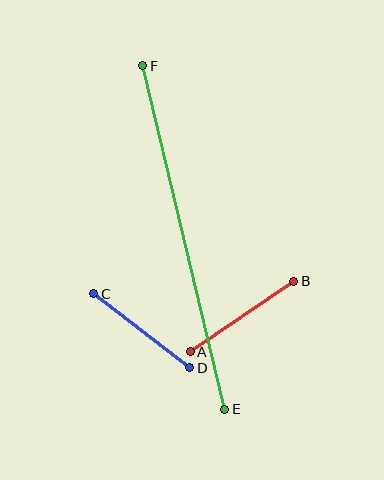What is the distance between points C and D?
The distance is approximately 121 pixels.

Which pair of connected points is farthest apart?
Points E and F are farthest apart.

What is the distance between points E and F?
The distance is approximately 353 pixels.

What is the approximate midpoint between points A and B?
The midpoint is at approximately (242, 316) pixels.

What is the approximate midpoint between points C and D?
The midpoint is at approximately (142, 331) pixels.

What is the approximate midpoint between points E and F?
The midpoint is at approximately (184, 237) pixels.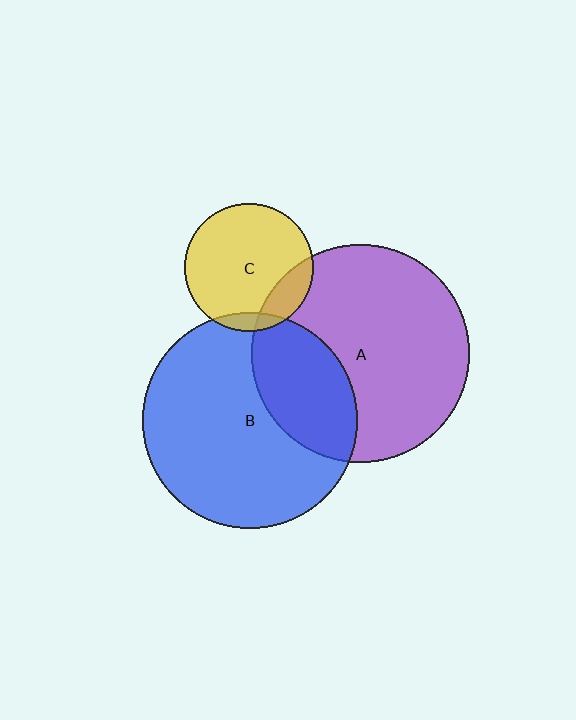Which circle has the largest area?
Circle A (purple).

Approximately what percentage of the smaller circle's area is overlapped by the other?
Approximately 15%.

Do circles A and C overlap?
Yes.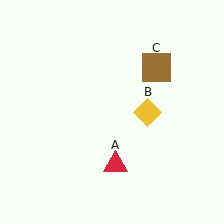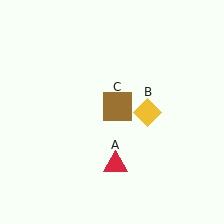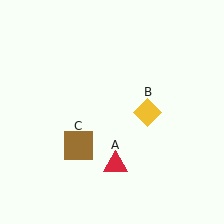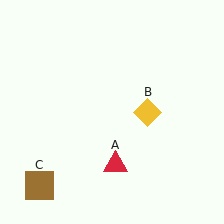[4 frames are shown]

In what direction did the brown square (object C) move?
The brown square (object C) moved down and to the left.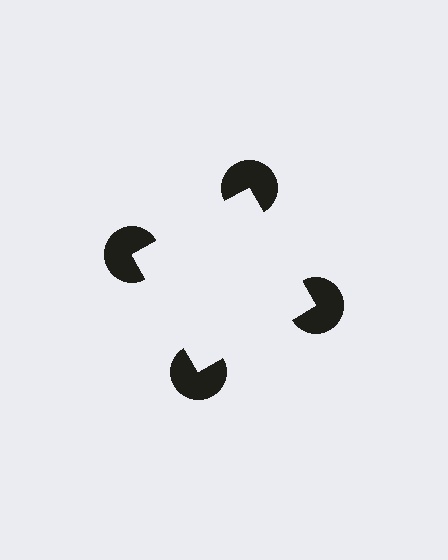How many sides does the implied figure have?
4 sides.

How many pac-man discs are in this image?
There are 4 — one at each vertex of the illusory square.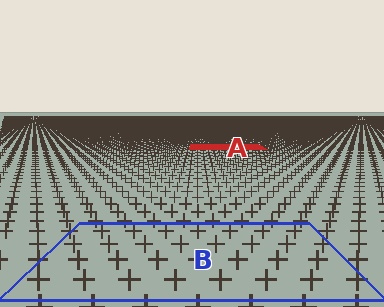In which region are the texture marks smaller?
The texture marks are smaller in region A, because it is farther away.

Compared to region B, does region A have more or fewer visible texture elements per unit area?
Region A has more texture elements per unit area — they are packed more densely because it is farther away.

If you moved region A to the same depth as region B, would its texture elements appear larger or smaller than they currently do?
They would appear larger. At a closer depth, the same texture elements are projected at a bigger on-screen size.